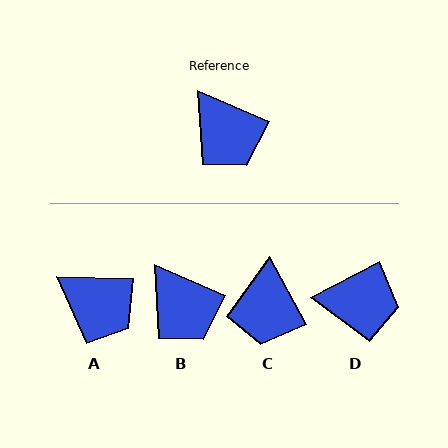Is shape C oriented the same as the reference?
No, it is off by about 39 degrees.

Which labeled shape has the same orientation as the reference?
B.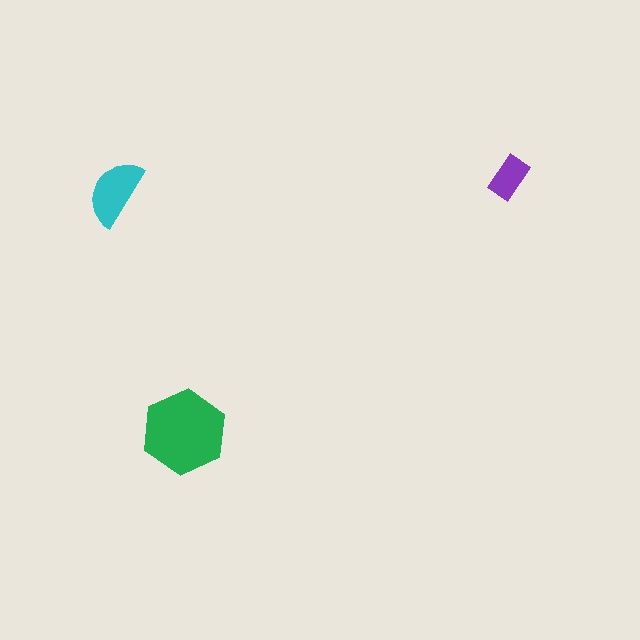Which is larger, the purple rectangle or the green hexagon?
The green hexagon.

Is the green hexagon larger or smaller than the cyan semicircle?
Larger.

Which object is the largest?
The green hexagon.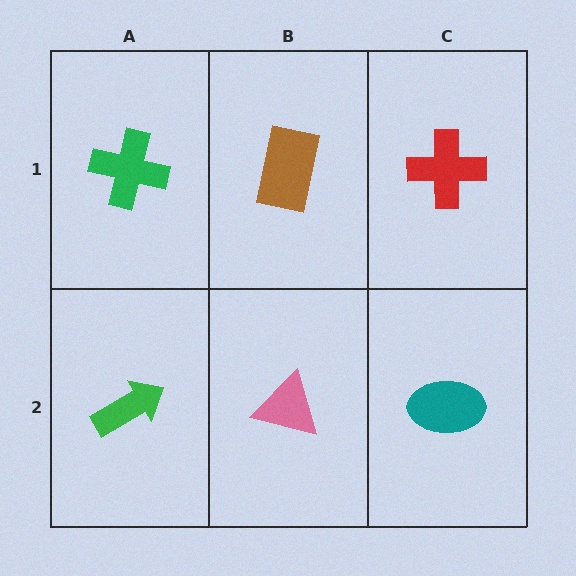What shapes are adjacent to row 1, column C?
A teal ellipse (row 2, column C), a brown rectangle (row 1, column B).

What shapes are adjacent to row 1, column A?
A green arrow (row 2, column A), a brown rectangle (row 1, column B).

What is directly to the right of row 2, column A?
A pink triangle.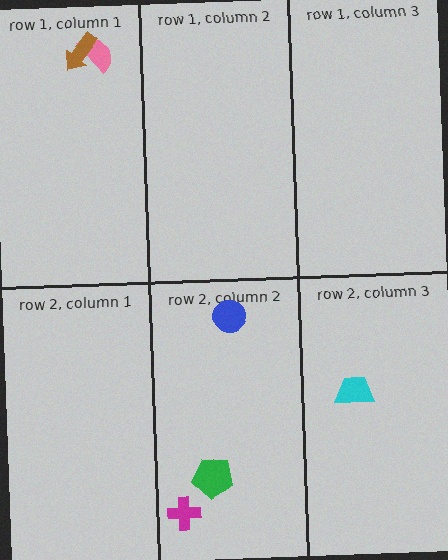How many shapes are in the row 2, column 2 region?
3.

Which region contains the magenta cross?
The row 2, column 2 region.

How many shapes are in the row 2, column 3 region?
1.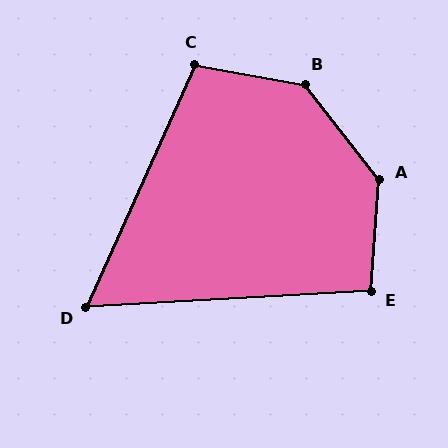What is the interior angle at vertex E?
Approximately 98 degrees (obtuse).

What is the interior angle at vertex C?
Approximately 104 degrees (obtuse).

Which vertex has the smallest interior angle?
D, at approximately 63 degrees.